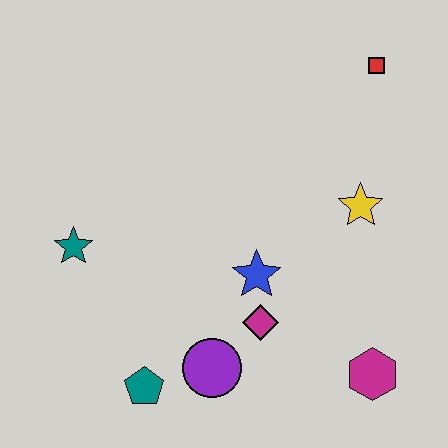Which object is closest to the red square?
The yellow star is closest to the red square.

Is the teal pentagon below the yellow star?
Yes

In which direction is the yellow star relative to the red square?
The yellow star is below the red square.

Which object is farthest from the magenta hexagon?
The teal star is farthest from the magenta hexagon.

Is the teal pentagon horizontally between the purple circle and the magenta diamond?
No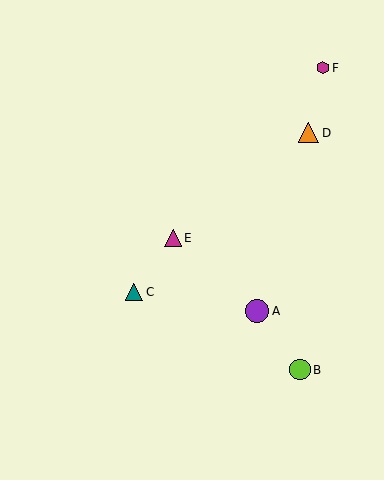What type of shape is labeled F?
Shape F is a magenta hexagon.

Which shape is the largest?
The purple circle (labeled A) is the largest.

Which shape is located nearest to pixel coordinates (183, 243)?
The magenta triangle (labeled E) at (173, 238) is nearest to that location.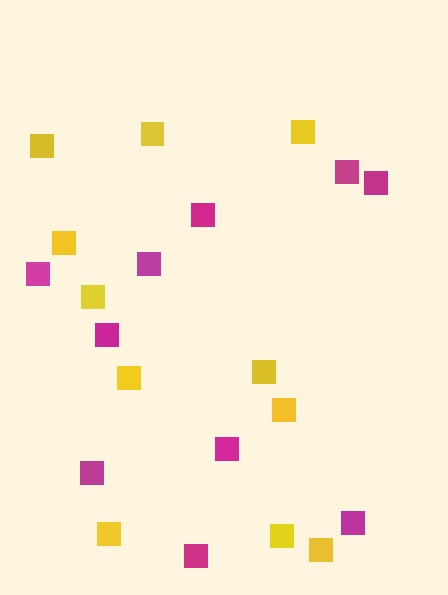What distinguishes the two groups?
There are 2 groups: one group of yellow squares (11) and one group of magenta squares (10).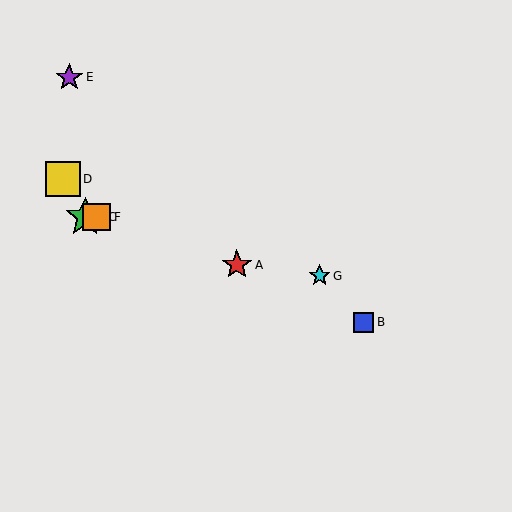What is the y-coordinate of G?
Object G is at y≈276.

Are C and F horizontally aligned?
Yes, both are at y≈217.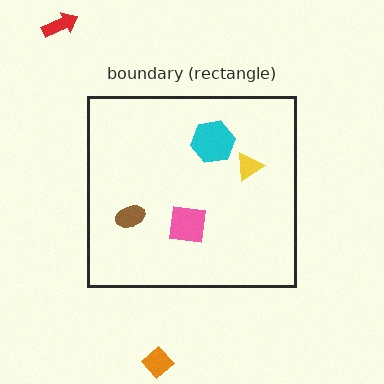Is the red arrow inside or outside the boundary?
Outside.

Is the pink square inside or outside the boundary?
Inside.